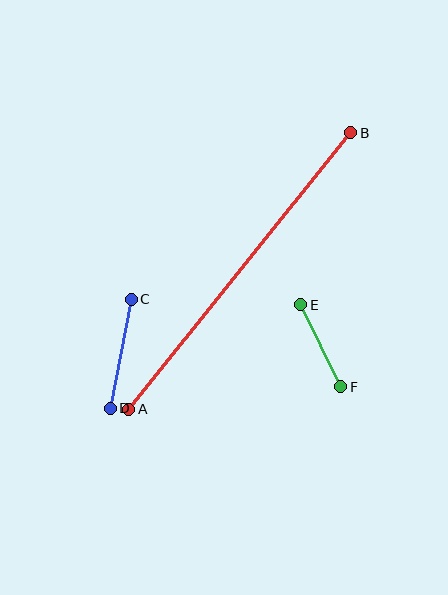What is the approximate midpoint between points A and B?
The midpoint is at approximately (240, 271) pixels.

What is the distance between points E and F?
The distance is approximately 91 pixels.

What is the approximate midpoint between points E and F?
The midpoint is at approximately (321, 346) pixels.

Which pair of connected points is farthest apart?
Points A and B are farthest apart.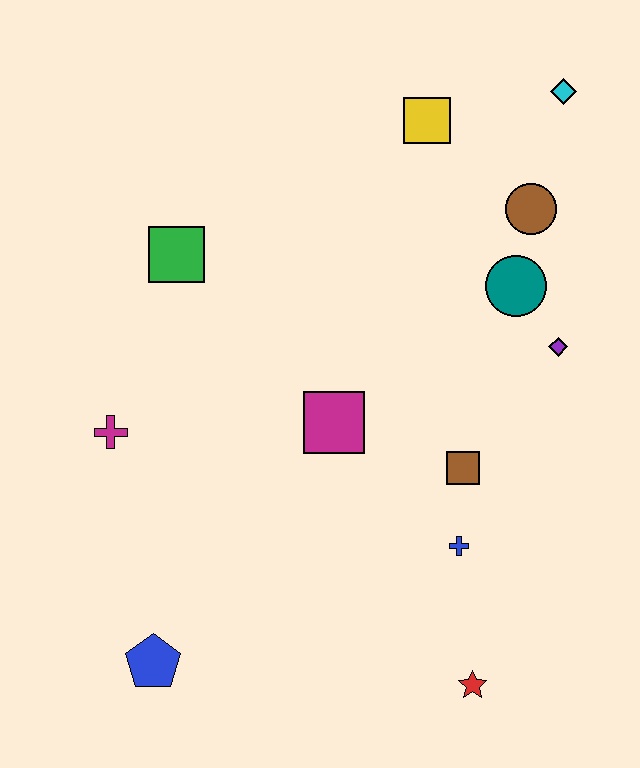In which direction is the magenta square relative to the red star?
The magenta square is above the red star.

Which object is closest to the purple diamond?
The teal circle is closest to the purple diamond.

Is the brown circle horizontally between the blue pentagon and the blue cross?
No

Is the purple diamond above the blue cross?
Yes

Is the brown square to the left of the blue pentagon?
No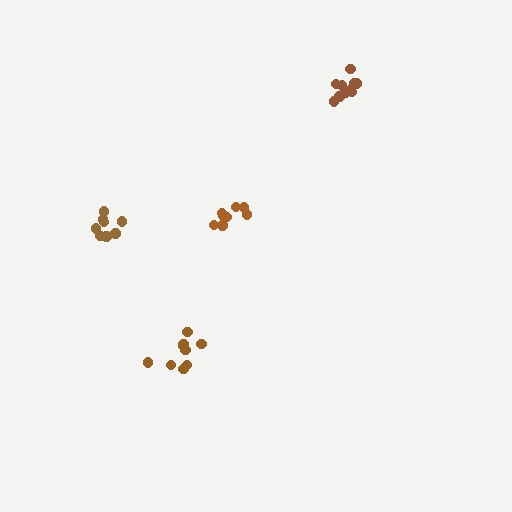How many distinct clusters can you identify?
There are 4 distinct clusters.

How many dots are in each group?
Group 1: 8 dots, Group 2: 8 dots, Group 3: 9 dots, Group 4: 10 dots (35 total).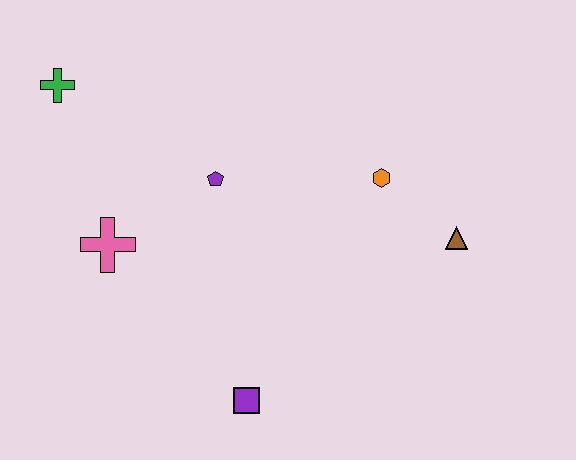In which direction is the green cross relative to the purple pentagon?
The green cross is to the left of the purple pentagon.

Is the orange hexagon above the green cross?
No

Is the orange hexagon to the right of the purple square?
Yes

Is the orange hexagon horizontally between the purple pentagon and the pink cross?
No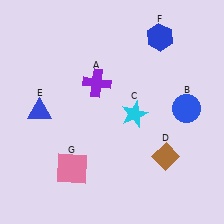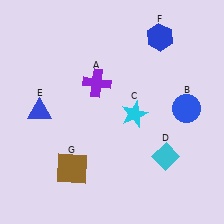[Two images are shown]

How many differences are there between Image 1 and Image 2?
There are 2 differences between the two images.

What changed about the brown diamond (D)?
In Image 1, D is brown. In Image 2, it changed to cyan.